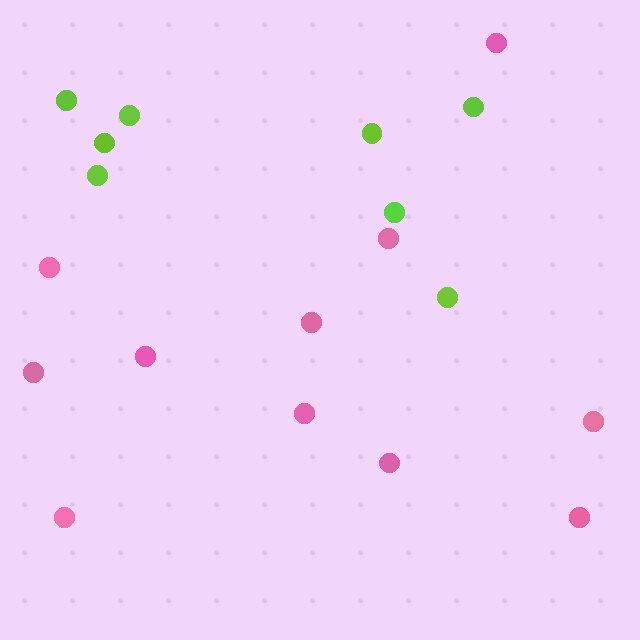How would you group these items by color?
There are 2 groups: one group of pink circles (11) and one group of lime circles (8).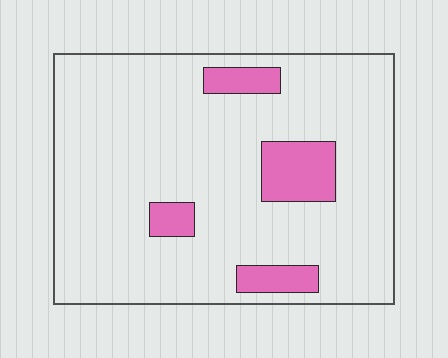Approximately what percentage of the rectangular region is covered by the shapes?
Approximately 10%.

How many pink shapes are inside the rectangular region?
4.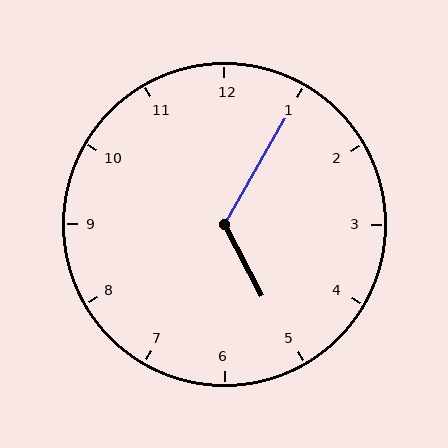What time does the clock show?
5:05.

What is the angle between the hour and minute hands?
Approximately 122 degrees.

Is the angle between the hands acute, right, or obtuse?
It is obtuse.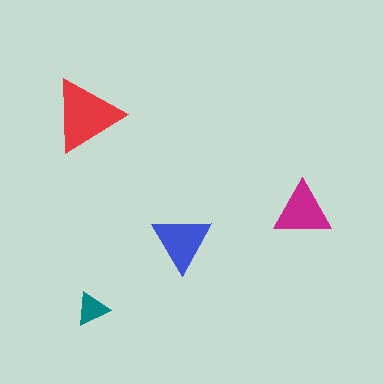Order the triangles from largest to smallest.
the red one, the blue one, the magenta one, the teal one.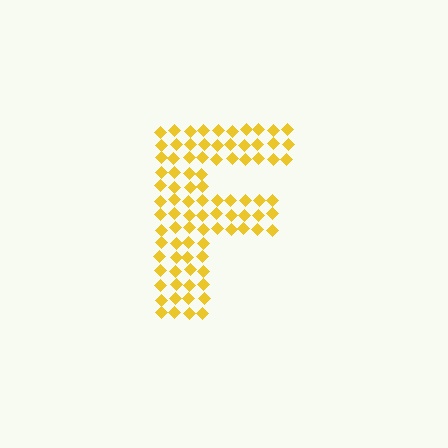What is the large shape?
The large shape is the letter F.